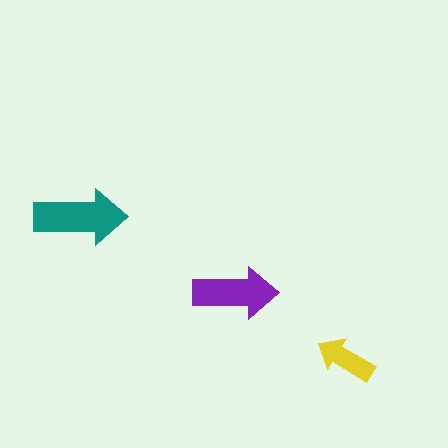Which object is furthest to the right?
The yellow arrow is rightmost.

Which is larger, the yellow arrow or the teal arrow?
The teal one.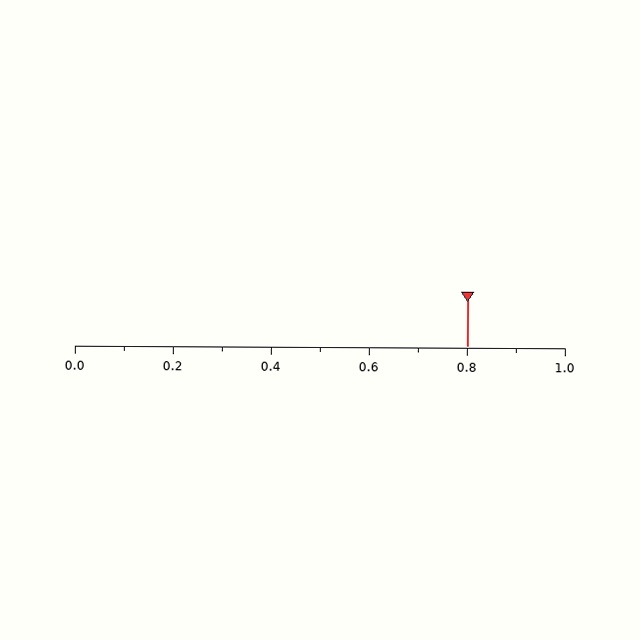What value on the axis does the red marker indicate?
The marker indicates approximately 0.8.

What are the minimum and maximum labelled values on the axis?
The axis runs from 0.0 to 1.0.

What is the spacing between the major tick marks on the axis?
The major ticks are spaced 0.2 apart.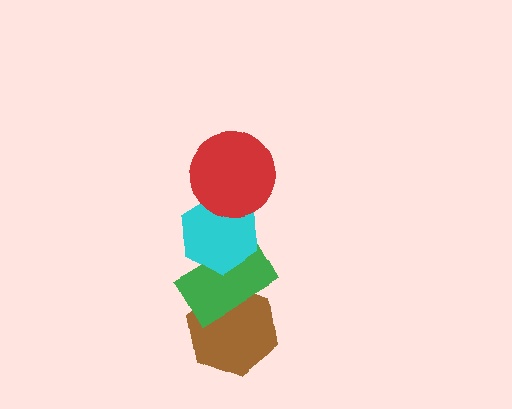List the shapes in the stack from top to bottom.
From top to bottom: the red circle, the cyan hexagon, the green rectangle, the brown hexagon.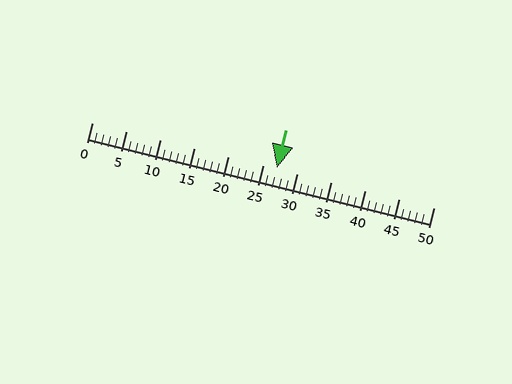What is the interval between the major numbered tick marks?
The major tick marks are spaced 5 units apart.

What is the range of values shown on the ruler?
The ruler shows values from 0 to 50.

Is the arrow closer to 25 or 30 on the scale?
The arrow is closer to 25.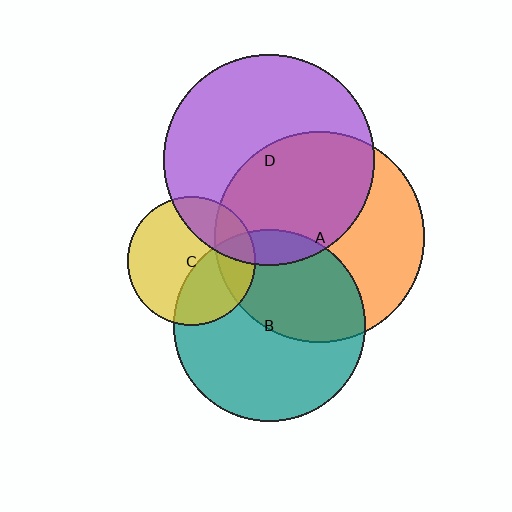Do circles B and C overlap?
Yes.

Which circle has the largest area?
Circle D (purple).